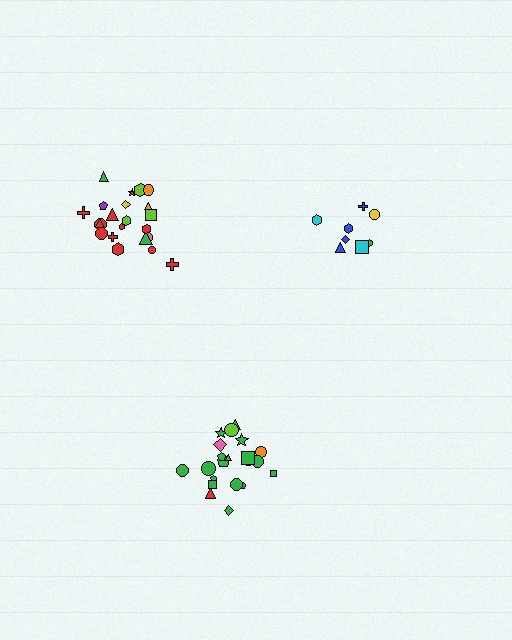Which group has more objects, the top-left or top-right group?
The top-left group.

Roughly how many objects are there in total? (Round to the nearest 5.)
Roughly 50 objects in total.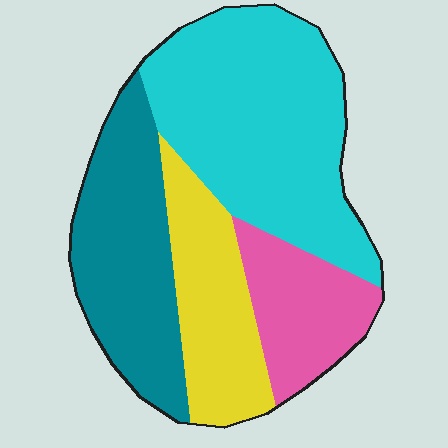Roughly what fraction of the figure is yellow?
Yellow takes up between a sixth and a third of the figure.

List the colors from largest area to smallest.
From largest to smallest: cyan, teal, yellow, pink.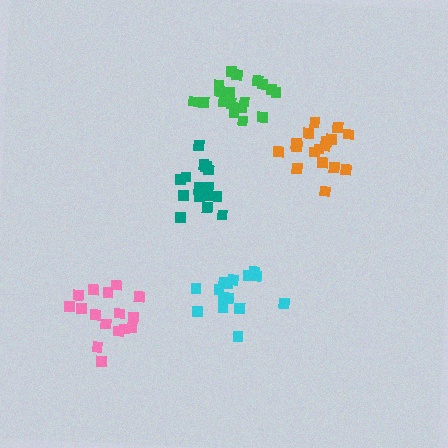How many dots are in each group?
Group 1: 16 dots, Group 2: 17 dots, Group 3: 17 dots, Group 4: 18 dots, Group 5: 16 dots (84 total).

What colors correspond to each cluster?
The clusters are colored: pink, teal, orange, green, cyan.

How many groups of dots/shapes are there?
There are 5 groups.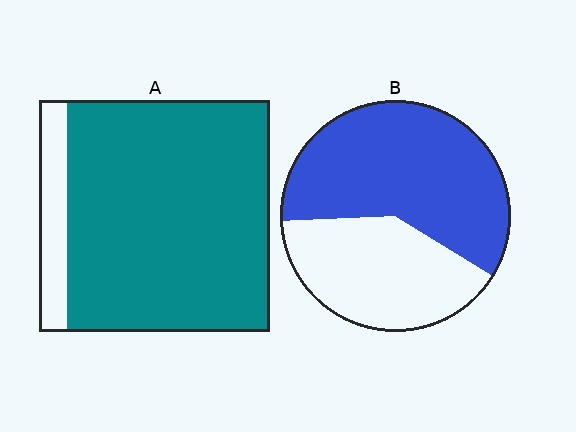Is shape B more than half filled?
Yes.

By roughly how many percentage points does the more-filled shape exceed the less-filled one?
By roughly 30 percentage points (A over B).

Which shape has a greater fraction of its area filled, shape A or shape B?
Shape A.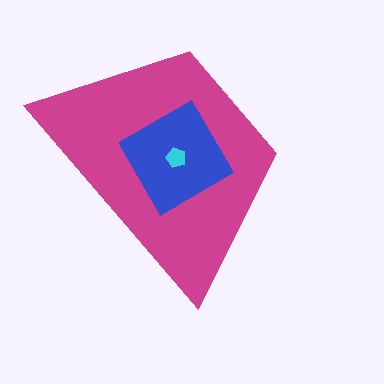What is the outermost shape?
The magenta trapezoid.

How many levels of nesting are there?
3.